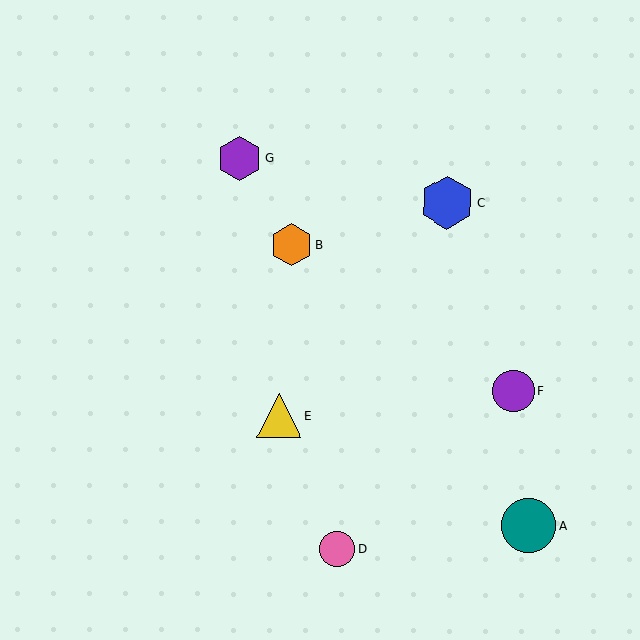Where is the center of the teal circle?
The center of the teal circle is at (529, 526).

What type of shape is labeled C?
Shape C is a blue hexagon.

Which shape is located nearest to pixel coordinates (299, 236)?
The orange hexagon (labeled B) at (291, 245) is nearest to that location.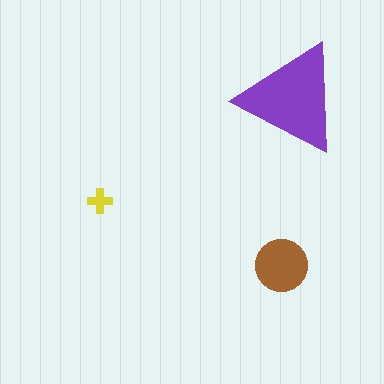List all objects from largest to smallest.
The purple triangle, the brown circle, the yellow cross.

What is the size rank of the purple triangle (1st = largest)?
1st.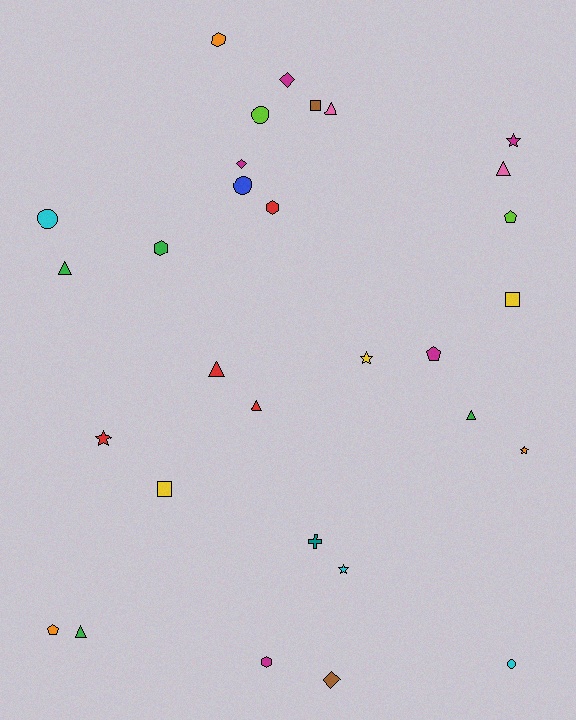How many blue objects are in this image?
There is 1 blue object.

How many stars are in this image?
There are 5 stars.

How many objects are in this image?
There are 30 objects.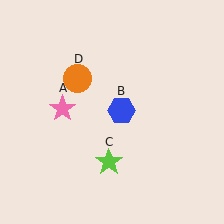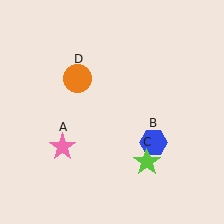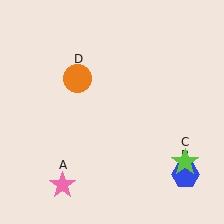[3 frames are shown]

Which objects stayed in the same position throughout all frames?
Orange circle (object D) remained stationary.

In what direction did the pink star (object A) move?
The pink star (object A) moved down.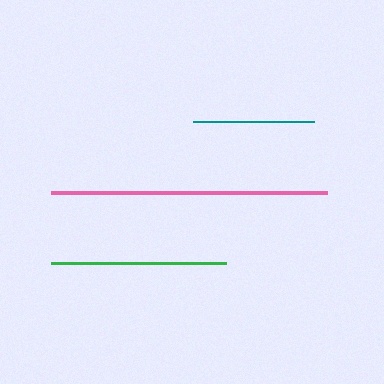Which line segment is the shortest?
The teal line is the shortest at approximately 121 pixels.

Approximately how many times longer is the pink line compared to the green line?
The pink line is approximately 1.6 times the length of the green line.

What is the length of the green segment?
The green segment is approximately 175 pixels long.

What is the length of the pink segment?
The pink segment is approximately 276 pixels long.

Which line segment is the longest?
The pink line is the longest at approximately 276 pixels.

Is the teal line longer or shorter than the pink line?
The pink line is longer than the teal line.